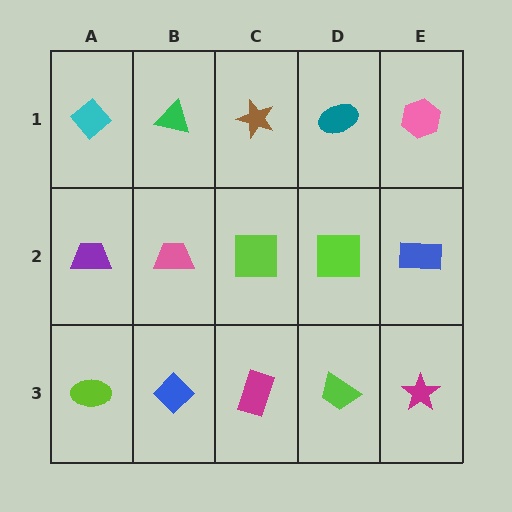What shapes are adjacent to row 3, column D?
A lime square (row 2, column D), a magenta rectangle (row 3, column C), a magenta star (row 3, column E).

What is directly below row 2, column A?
A lime ellipse.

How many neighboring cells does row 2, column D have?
4.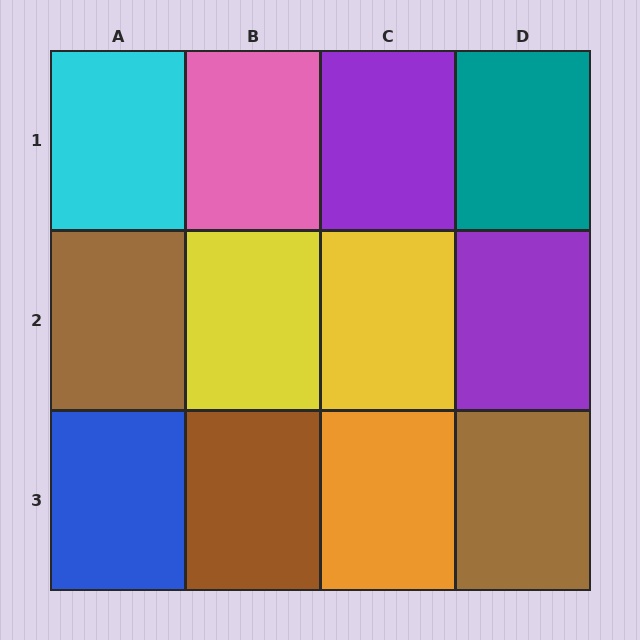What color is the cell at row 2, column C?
Yellow.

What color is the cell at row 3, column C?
Orange.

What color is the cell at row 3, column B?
Brown.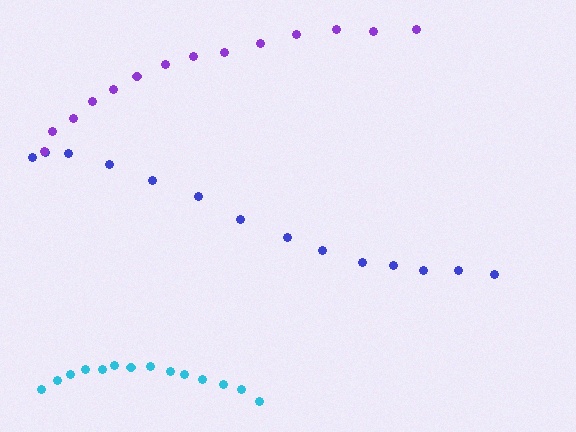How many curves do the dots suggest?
There are 3 distinct paths.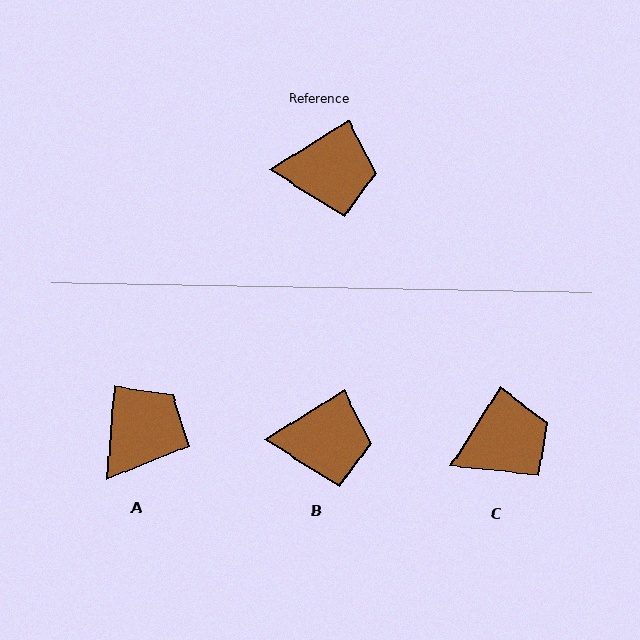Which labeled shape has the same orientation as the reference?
B.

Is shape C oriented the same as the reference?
No, it is off by about 26 degrees.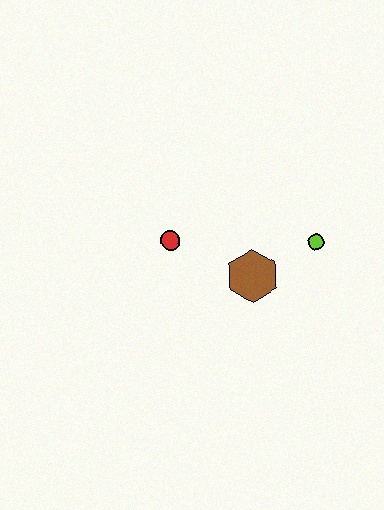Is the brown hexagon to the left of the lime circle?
Yes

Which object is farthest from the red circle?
The lime circle is farthest from the red circle.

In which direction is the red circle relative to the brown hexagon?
The red circle is to the left of the brown hexagon.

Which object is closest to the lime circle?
The brown hexagon is closest to the lime circle.